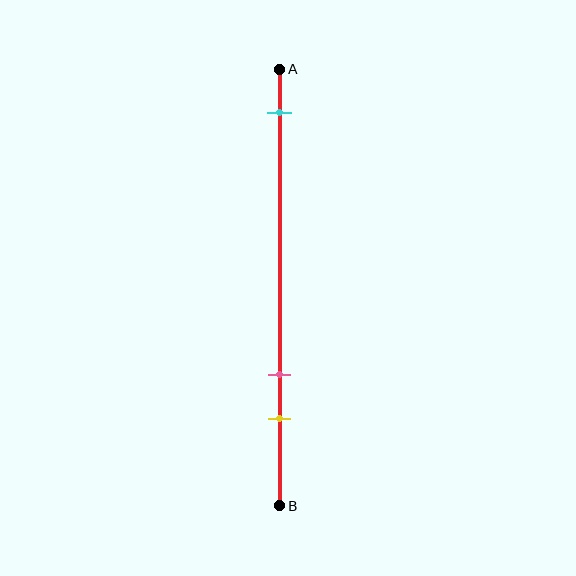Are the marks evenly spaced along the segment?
No, the marks are not evenly spaced.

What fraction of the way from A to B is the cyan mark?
The cyan mark is approximately 10% (0.1) of the way from A to B.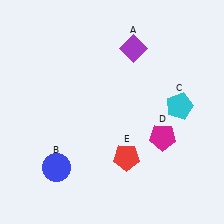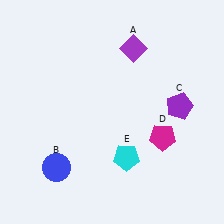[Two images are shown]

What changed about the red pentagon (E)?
In Image 1, E is red. In Image 2, it changed to cyan.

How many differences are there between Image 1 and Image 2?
There are 2 differences between the two images.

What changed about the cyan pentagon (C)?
In Image 1, C is cyan. In Image 2, it changed to purple.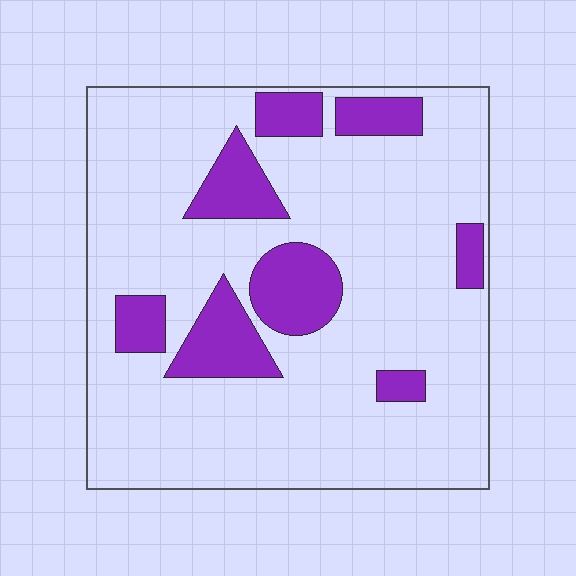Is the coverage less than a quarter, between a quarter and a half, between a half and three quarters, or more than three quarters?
Less than a quarter.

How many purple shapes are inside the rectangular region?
8.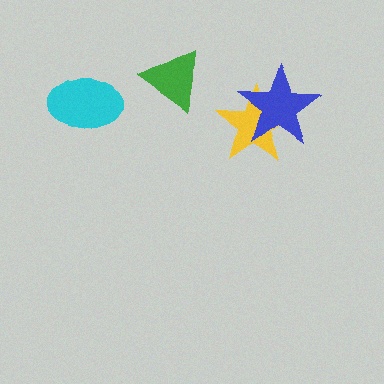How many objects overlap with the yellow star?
1 object overlaps with the yellow star.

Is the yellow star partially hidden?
Yes, it is partially covered by another shape.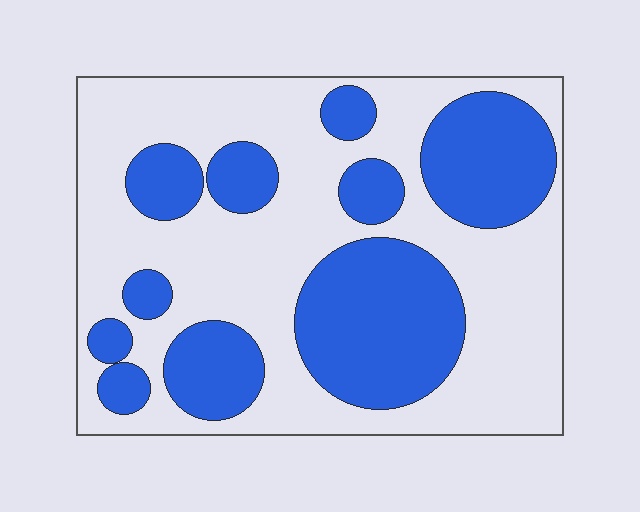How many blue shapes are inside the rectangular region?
10.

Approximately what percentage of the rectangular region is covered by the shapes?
Approximately 40%.